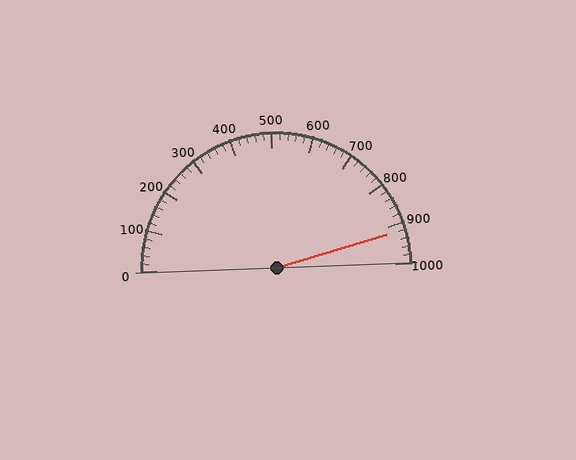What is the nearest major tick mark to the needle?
The nearest major tick mark is 900.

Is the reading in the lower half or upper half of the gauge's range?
The reading is in the upper half of the range (0 to 1000).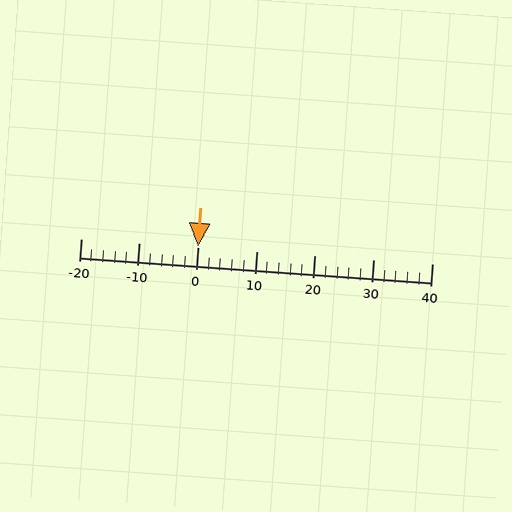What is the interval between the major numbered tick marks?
The major tick marks are spaced 10 units apart.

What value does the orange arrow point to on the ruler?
The orange arrow points to approximately 0.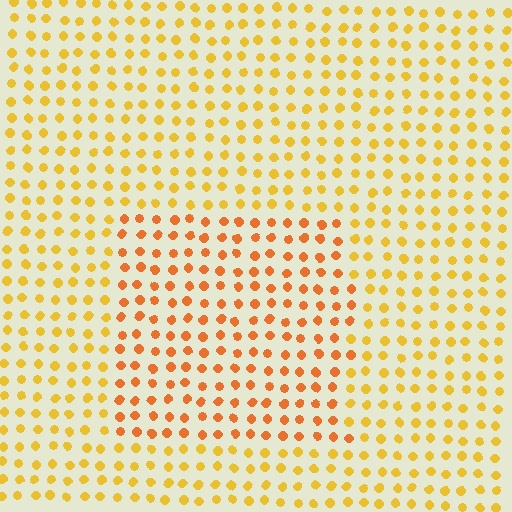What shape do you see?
I see a rectangle.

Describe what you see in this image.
The image is filled with small yellow elements in a uniform arrangement. A rectangle-shaped region is visible where the elements are tinted to a slightly different hue, forming a subtle color boundary.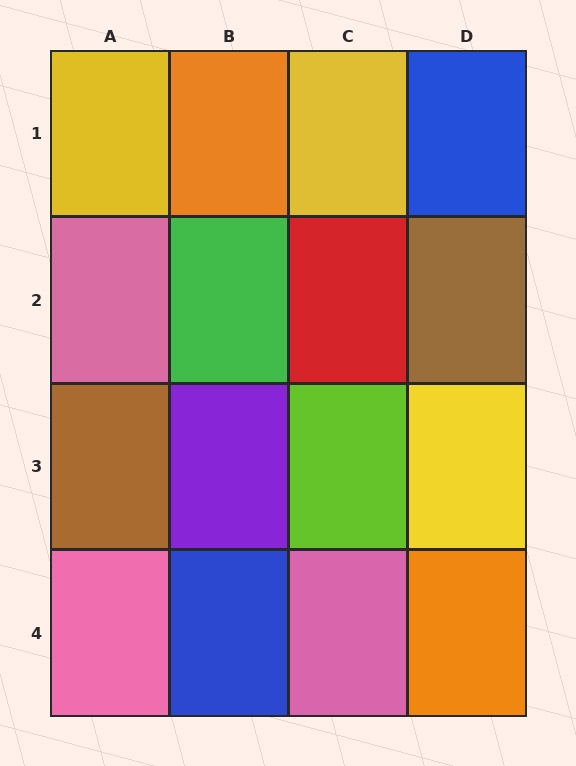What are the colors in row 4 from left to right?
Pink, blue, pink, orange.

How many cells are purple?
1 cell is purple.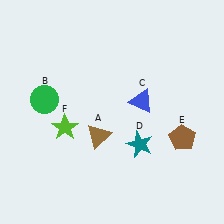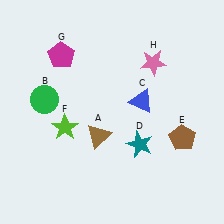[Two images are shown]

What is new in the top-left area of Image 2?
A magenta pentagon (G) was added in the top-left area of Image 2.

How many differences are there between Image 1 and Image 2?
There are 2 differences between the two images.